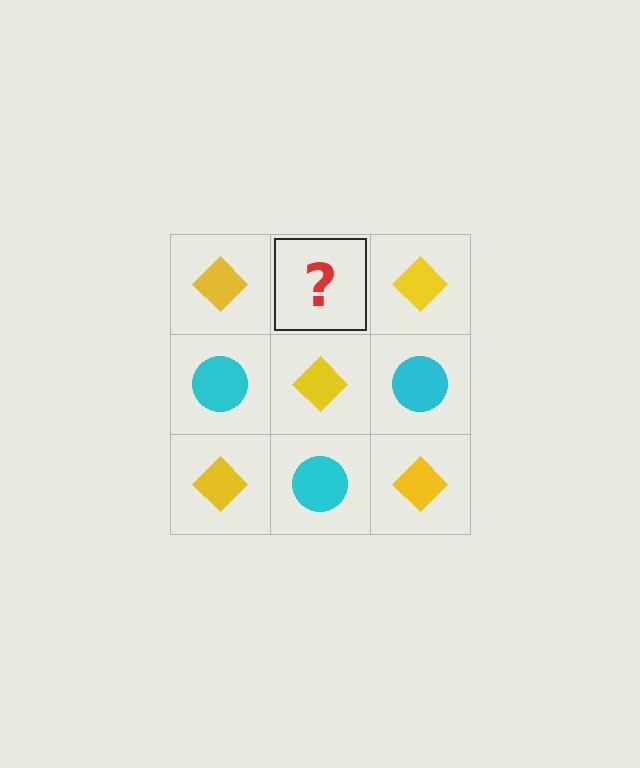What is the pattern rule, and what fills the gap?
The rule is that it alternates yellow diamond and cyan circle in a checkerboard pattern. The gap should be filled with a cyan circle.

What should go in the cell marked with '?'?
The missing cell should contain a cyan circle.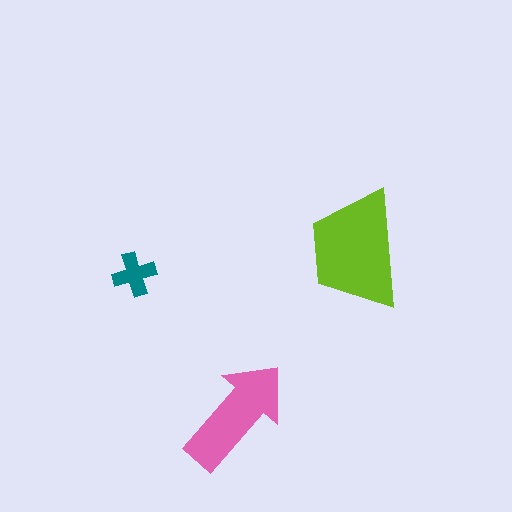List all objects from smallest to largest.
The teal cross, the pink arrow, the lime trapezoid.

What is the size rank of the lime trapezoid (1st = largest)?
1st.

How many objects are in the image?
There are 3 objects in the image.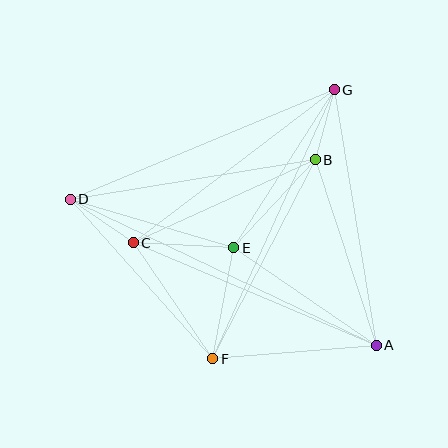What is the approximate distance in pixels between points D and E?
The distance between D and E is approximately 171 pixels.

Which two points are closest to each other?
Points B and G are closest to each other.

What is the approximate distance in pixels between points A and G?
The distance between A and G is approximately 259 pixels.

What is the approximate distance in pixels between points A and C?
The distance between A and C is approximately 264 pixels.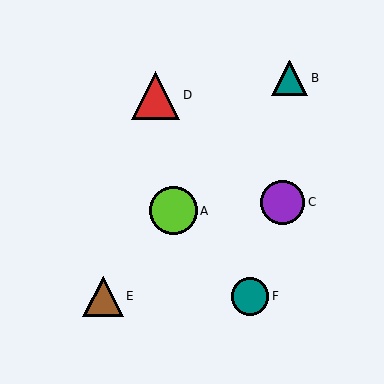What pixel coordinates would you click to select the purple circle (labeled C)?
Click at (283, 202) to select the purple circle C.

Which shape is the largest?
The red triangle (labeled D) is the largest.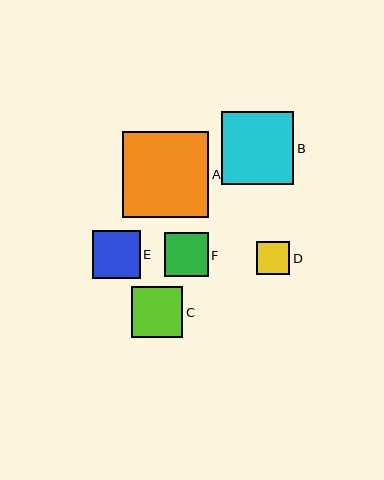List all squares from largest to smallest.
From largest to smallest: A, B, C, E, F, D.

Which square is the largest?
Square A is the largest with a size of approximately 86 pixels.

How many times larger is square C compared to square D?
Square C is approximately 1.5 times the size of square D.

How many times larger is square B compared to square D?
Square B is approximately 2.2 times the size of square D.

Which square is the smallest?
Square D is the smallest with a size of approximately 33 pixels.